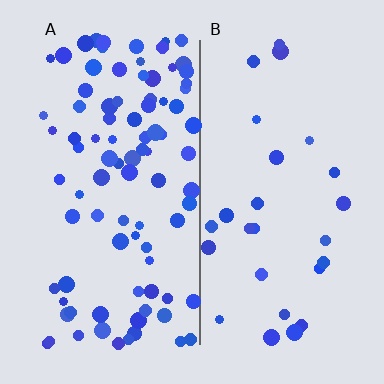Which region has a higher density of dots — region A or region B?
A (the left).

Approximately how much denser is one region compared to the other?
Approximately 3.3× — region A over region B.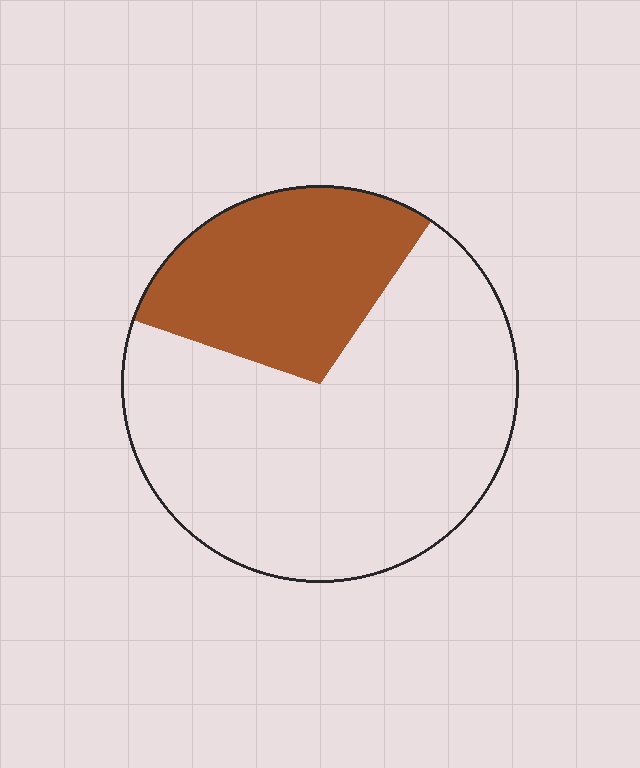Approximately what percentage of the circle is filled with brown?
Approximately 30%.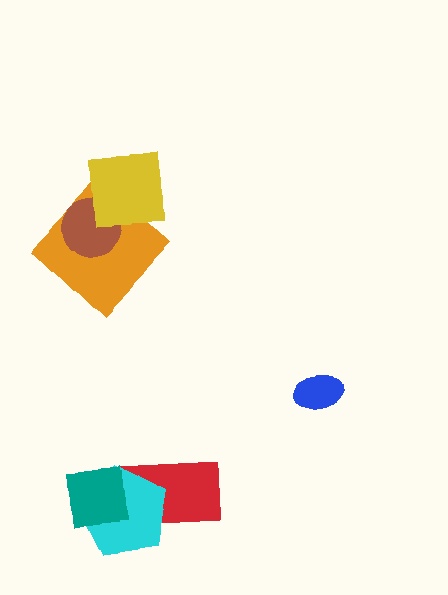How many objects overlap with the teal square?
2 objects overlap with the teal square.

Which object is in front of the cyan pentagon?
The teal square is in front of the cyan pentagon.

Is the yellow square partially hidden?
No, no other shape covers it.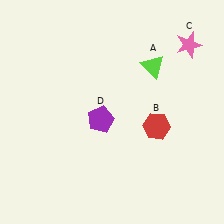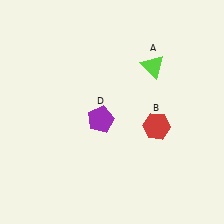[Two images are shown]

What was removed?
The pink star (C) was removed in Image 2.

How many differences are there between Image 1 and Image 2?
There is 1 difference between the two images.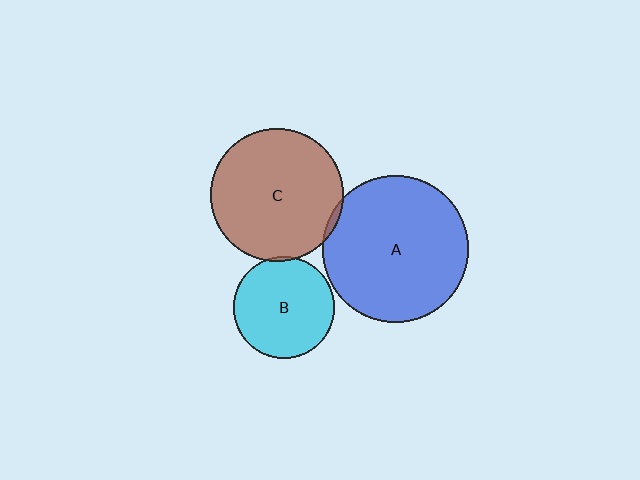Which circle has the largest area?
Circle A (blue).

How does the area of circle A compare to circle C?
Approximately 1.2 times.